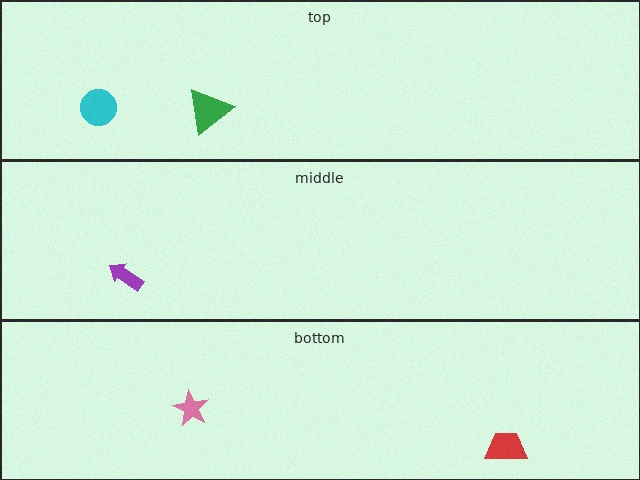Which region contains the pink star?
The bottom region.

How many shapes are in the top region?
2.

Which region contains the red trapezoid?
The bottom region.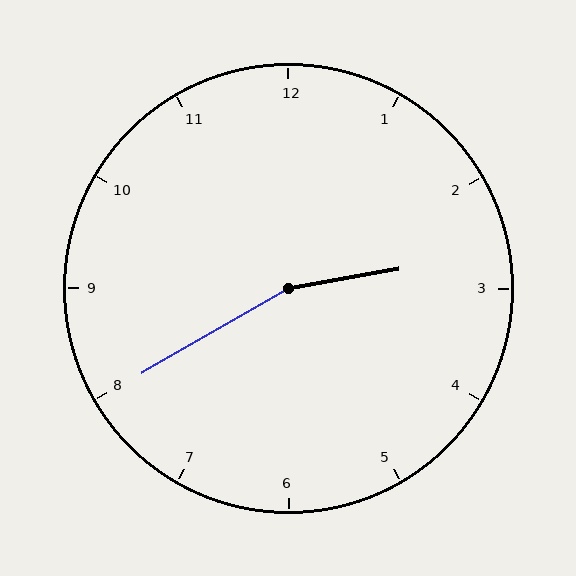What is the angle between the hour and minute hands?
Approximately 160 degrees.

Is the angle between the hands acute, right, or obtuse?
It is obtuse.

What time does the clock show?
2:40.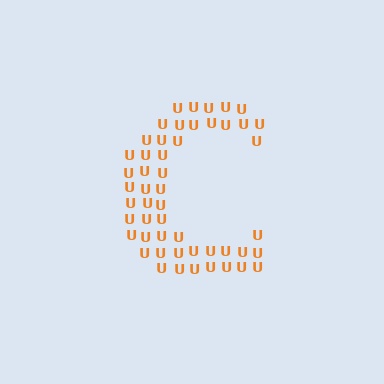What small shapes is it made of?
It is made of small letter U's.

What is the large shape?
The large shape is the letter C.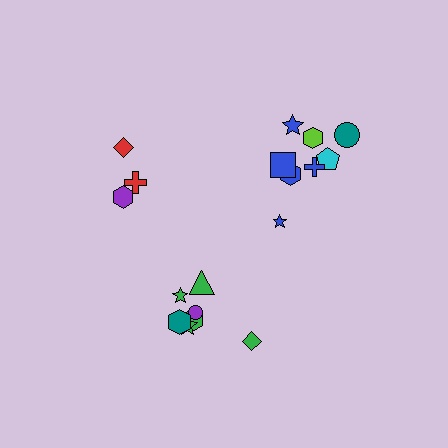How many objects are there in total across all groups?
There are 18 objects.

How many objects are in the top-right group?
There are 8 objects.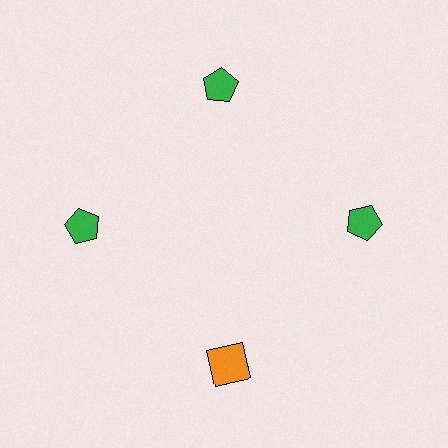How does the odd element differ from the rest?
It differs in both color (orange instead of green) and shape (square instead of pentagon).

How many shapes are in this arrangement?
There are 4 shapes arranged in a ring pattern.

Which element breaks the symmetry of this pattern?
The orange square at roughly the 6 o'clock position breaks the symmetry. All other shapes are green pentagons.